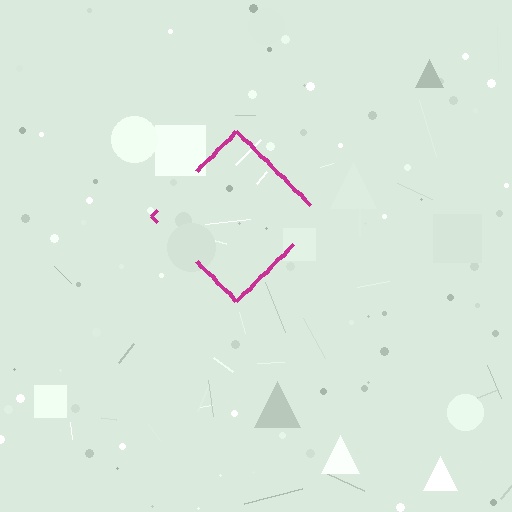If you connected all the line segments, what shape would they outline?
They would outline a diamond.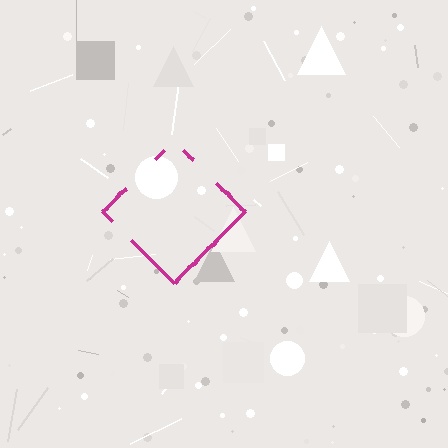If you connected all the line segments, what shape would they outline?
They would outline a diamond.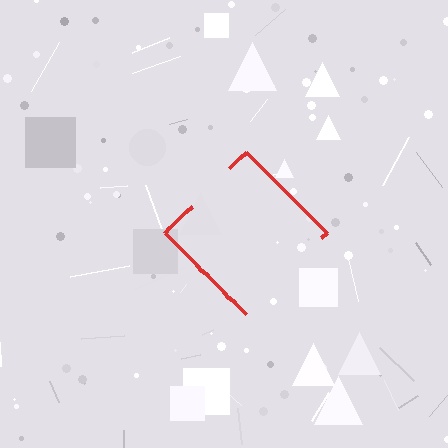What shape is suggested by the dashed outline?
The dashed outline suggests a diamond.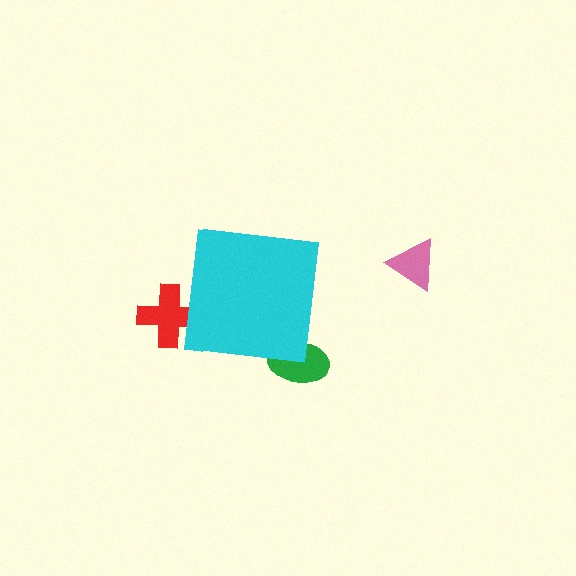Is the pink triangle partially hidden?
No, the pink triangle is fully visible.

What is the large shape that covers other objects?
A cyan square.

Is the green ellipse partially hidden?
Yes, the green ellipse is partially hidden behind the cyan square.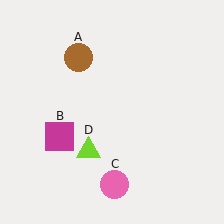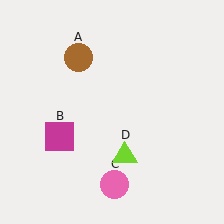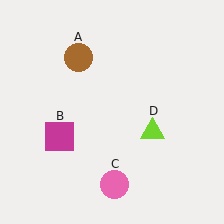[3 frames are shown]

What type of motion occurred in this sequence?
The lime triangle (object D) rotated counterclockwise around the center of the scene.